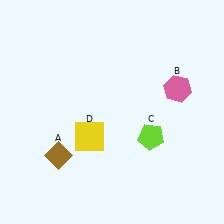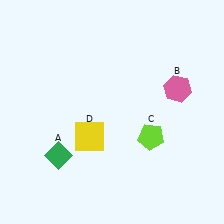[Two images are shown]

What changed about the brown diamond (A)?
In Image 1, A is brown. In Image 2, it changed to green.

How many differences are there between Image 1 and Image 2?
There is 1 difference between the two images.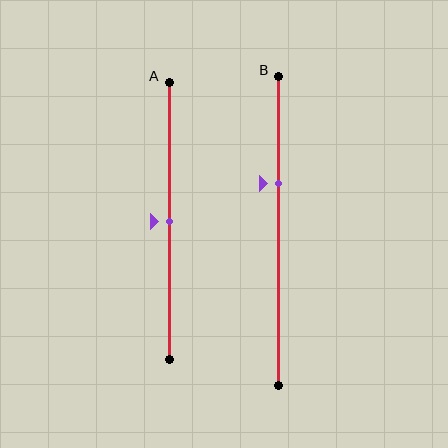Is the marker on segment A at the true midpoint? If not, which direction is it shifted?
Yes, the marker on segment A is at the true midpoint.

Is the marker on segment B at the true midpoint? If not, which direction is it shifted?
No, the marker on segment B is shifted upward by about 16% of the segment length.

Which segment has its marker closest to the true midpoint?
Segment A has its marker closest to the true midpoint.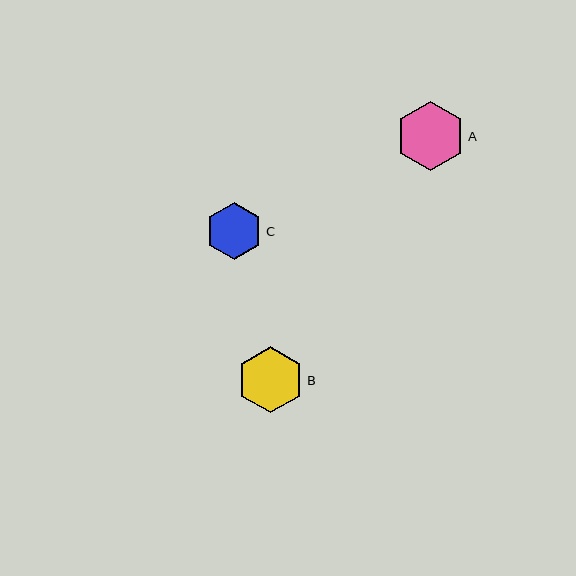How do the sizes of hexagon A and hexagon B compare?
Hexagon A and hexagon B are approximately the same size.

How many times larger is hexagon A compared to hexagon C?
Hexagon A is approximately 1.2 times the size of hexagon C.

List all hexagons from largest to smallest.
From largest to smallest: A, B, C.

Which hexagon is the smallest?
Hexagon C is the smallest with a size of approximately 58 pixels.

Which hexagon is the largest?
Hexagon A is the largest with a size of approximately 69 pixels.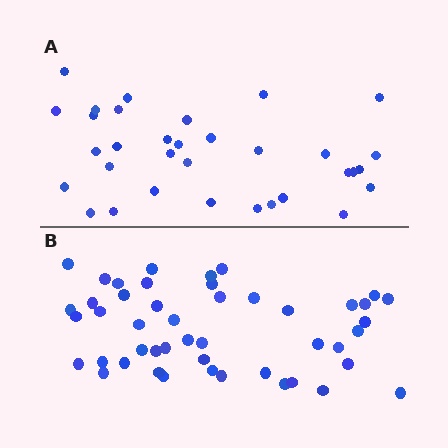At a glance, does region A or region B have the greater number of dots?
Region B (the bottom region) has more dots.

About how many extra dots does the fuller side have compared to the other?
Region B has approximately 15 more dots than region A.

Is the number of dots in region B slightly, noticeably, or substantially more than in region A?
Region B has noticeably more, but not dramatically so. The ratio is roughly 1.4 to 1.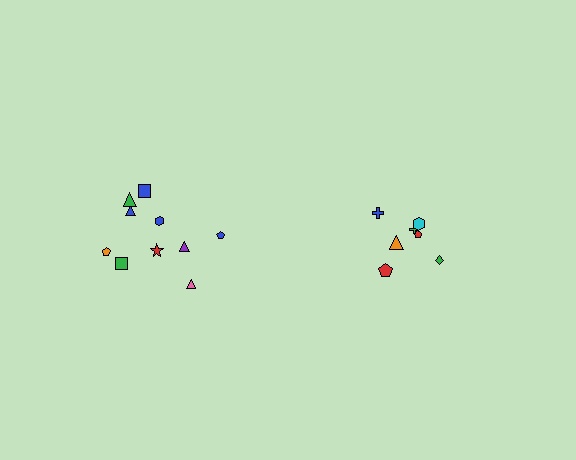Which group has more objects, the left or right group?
The left group.